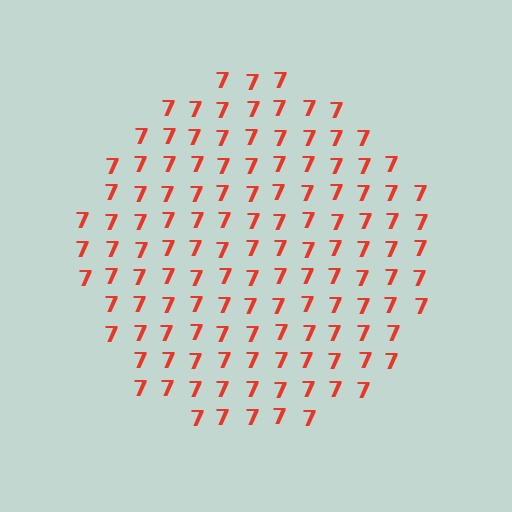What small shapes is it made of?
It is made of small digit 7's.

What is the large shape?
The large shape is a circle.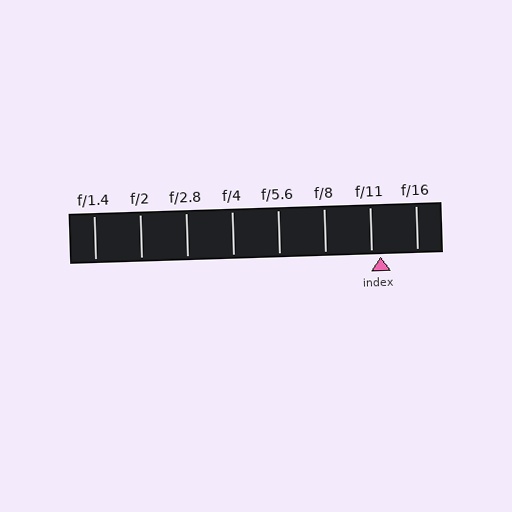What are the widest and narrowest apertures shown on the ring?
The widest aperture shown is f/1.4 and the narrowest is f/16.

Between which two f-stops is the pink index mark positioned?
The index mark is between f/11 and f/16.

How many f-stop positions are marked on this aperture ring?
There are 8 f-stop positions marked.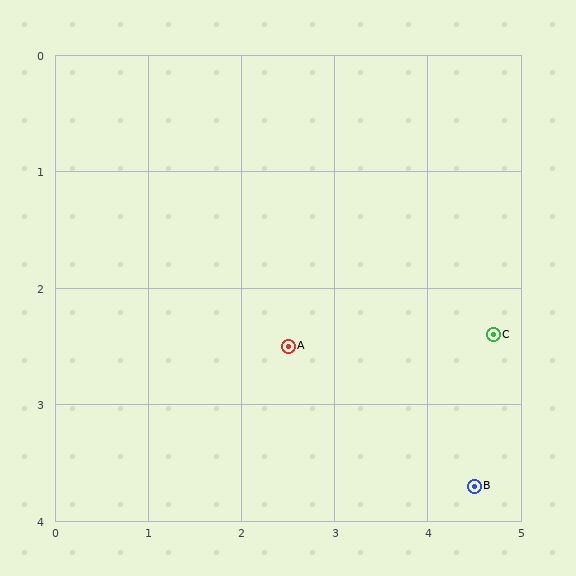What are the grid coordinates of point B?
Point B is at approximately (4.5, 3.7).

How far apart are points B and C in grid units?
Points B and C are about 1.3 grid units apart.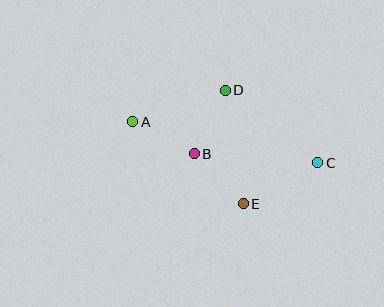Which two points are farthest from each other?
Points A and C are farthest from each other.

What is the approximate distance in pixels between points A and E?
The distance between A and E is approximately 137 pixels.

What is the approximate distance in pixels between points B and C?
The distance between B and C is approximately 124 pixels.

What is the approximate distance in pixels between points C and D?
The distance between C and D is approximately 117 pixels.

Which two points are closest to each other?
Points A and B are closest to each other.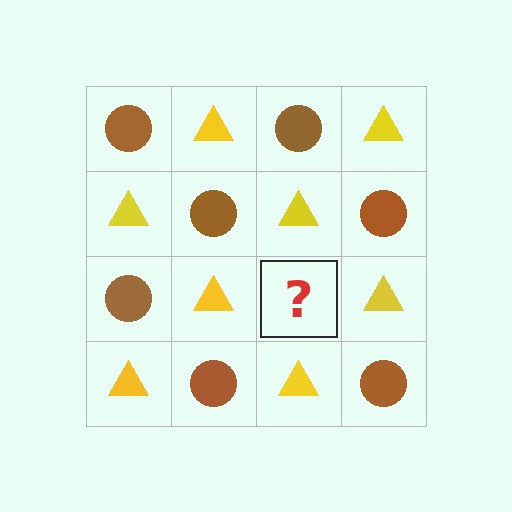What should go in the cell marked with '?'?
The missing cell should contain a brown circle.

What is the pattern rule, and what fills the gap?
The rule is that it alternates brown circle and yellow triangle in a checkerboard pattern. The gap should be filled with a brown circle.